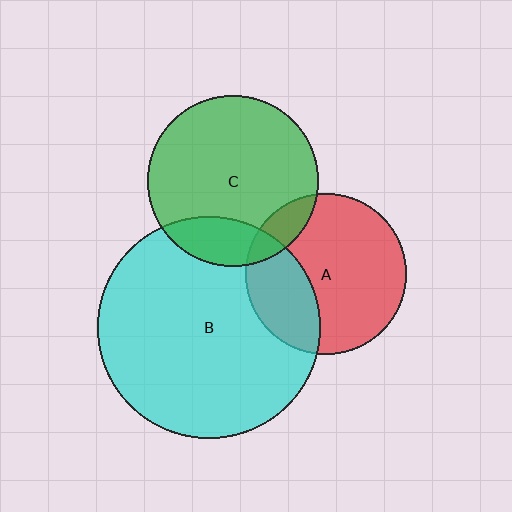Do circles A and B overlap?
Yes.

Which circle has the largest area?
Circle B (cyan).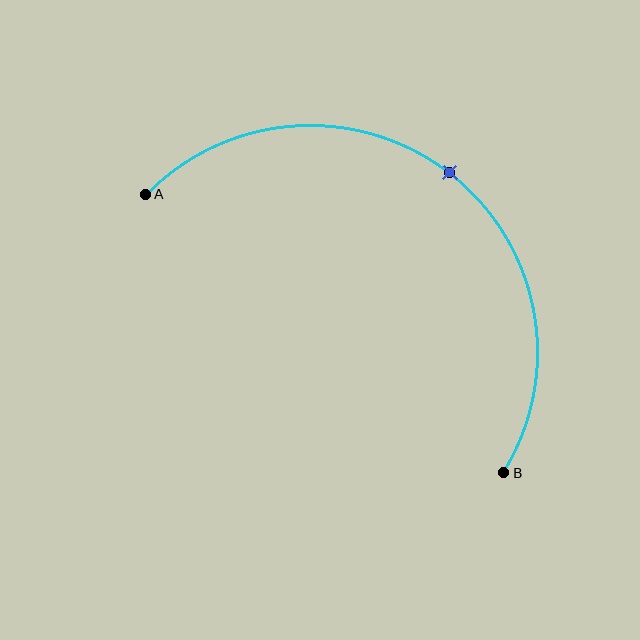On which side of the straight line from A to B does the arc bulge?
The arc bulges above and to the right of the straight line connecting A and B.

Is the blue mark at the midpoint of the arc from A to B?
Yes. The blue mark lies on the arc at equal arc-length from both A and B — it is the arc midpoint.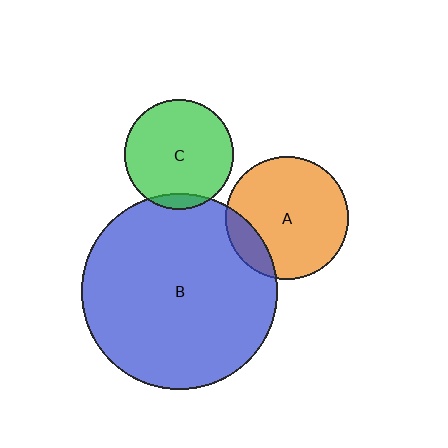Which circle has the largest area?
Circle B (blue).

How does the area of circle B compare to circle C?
Approximately 3.2 times.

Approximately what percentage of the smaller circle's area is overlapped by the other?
Approximately 15%.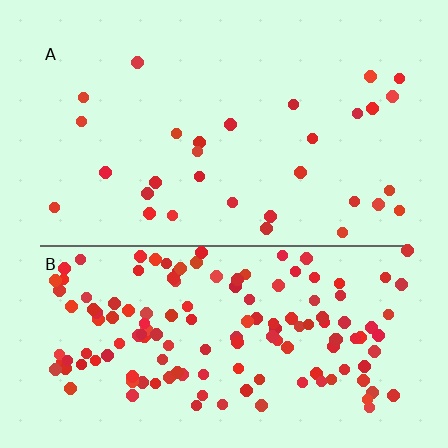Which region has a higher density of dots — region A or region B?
B (the bottom).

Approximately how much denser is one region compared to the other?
Approximately 4.9× — region B over region A.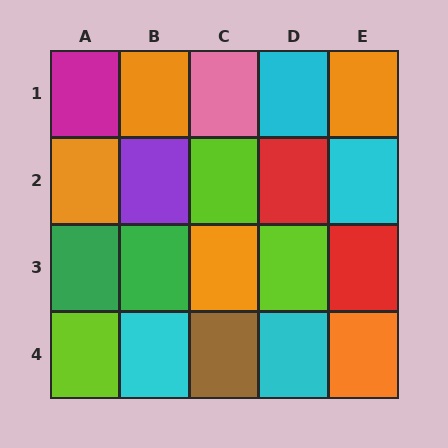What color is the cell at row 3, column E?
Red.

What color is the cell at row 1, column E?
Orange.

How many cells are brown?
1 cell is brown.